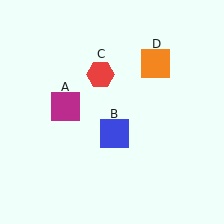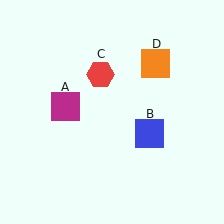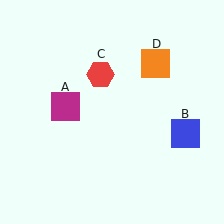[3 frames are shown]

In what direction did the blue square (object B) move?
The blue square (object B) moved right.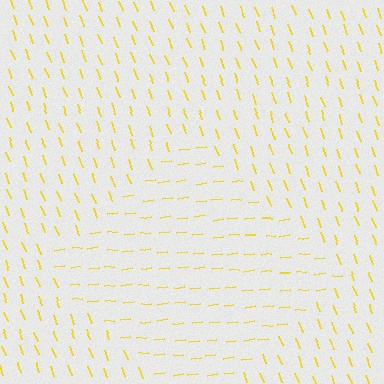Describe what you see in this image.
The image is filled with small yellow line segments. A diamond region in the image has lines oriented differently from the surrounding lines, creating a visible texture boundary.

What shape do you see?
I see a diamond.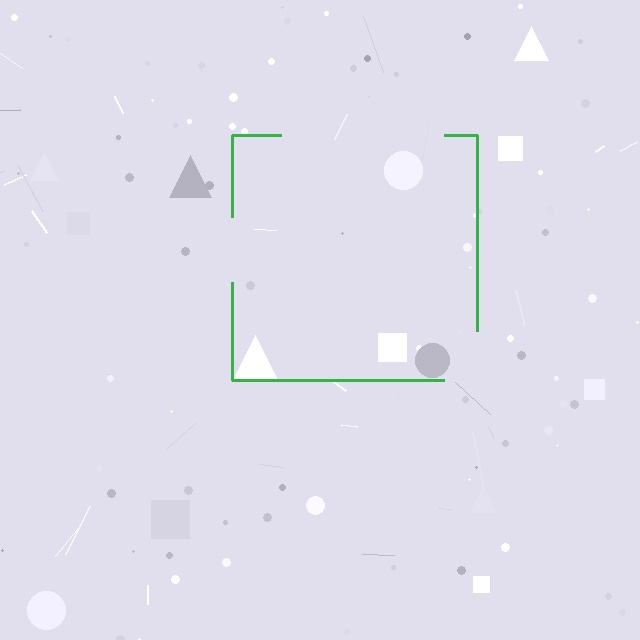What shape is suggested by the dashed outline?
The dashed outline suggests a square.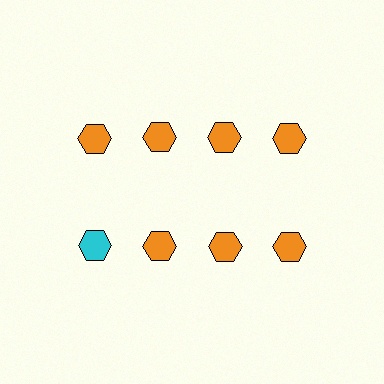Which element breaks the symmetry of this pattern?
The cyan hexagon in the second row, leftmost column breaks the symmetry. All other shapes are orange hexagons.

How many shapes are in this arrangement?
There are 8 shapes arranged in a grid pattern.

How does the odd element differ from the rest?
It has a different color: cyan instead of orange.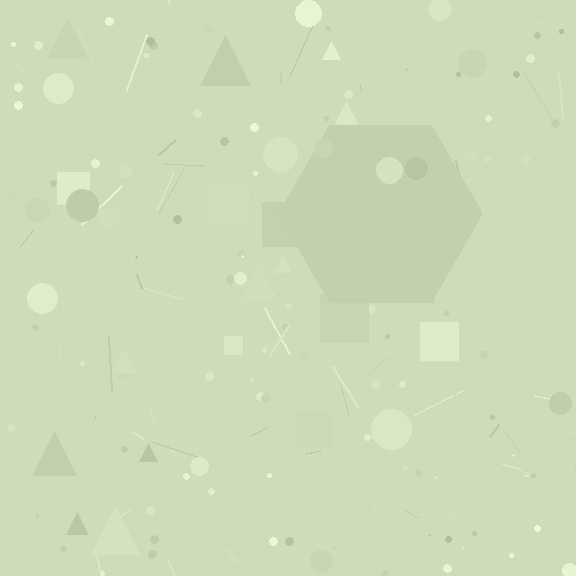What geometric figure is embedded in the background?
A hexagon is embedded in the background.